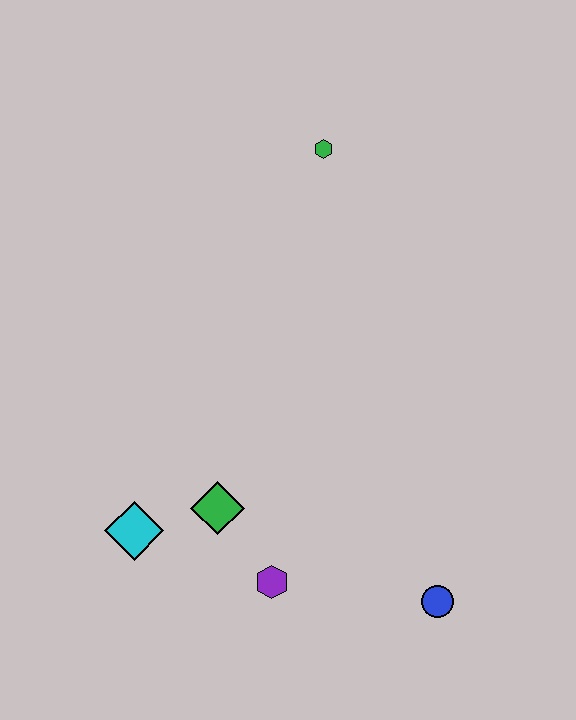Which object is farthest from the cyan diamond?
The green hexagon is farthest from the cyan diamond.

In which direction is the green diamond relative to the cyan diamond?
The green diamond is to the right of the cyan diamond.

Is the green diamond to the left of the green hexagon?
Yes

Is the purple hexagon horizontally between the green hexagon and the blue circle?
No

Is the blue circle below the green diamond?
Yes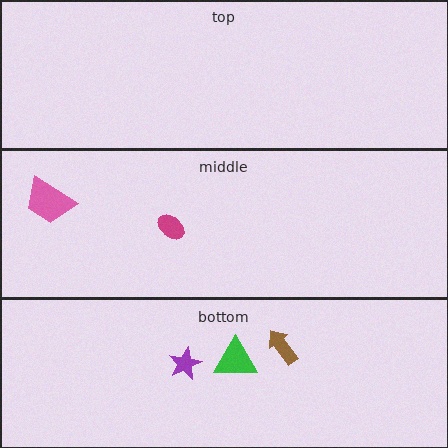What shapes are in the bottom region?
The brown arrow, the purple star, the green triangle.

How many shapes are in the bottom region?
3.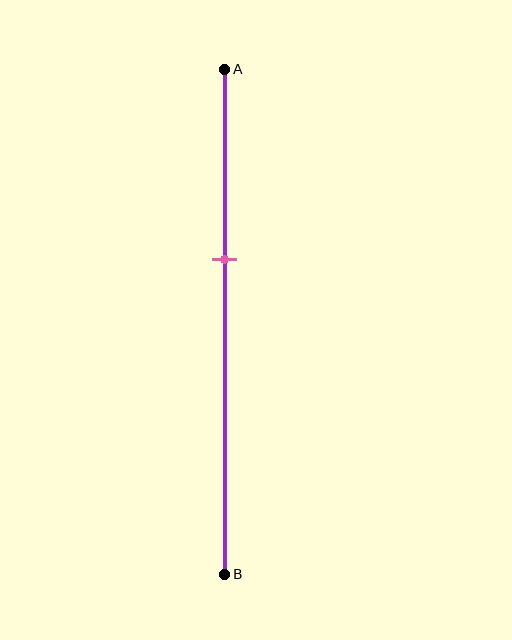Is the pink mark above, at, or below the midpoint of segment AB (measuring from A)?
The pink mark is above the midpoint of segment AB.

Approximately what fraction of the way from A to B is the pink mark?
The pink mark is approximately 40% of the way from A to B.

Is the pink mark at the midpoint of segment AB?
No, the mark is at about 40% from A, not at the 50% midpoint.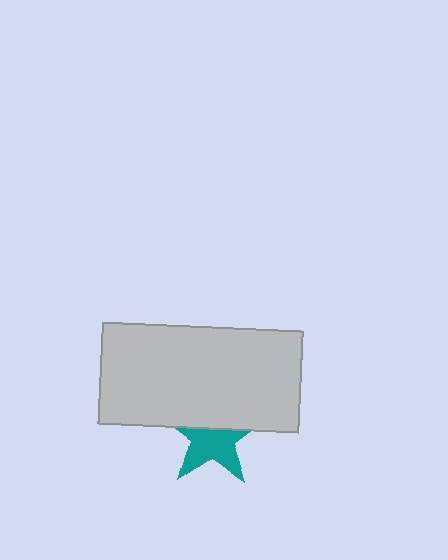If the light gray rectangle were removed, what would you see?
You would see the complete teal star.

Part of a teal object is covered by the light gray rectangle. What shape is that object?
It is a star.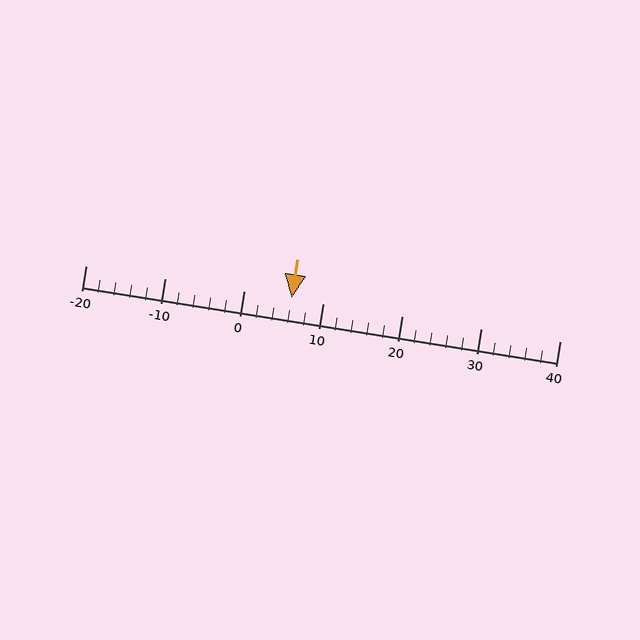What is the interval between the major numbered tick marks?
The major tick marks are spaced 10 units apart.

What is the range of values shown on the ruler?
The ruler shows values from -20 to 40.